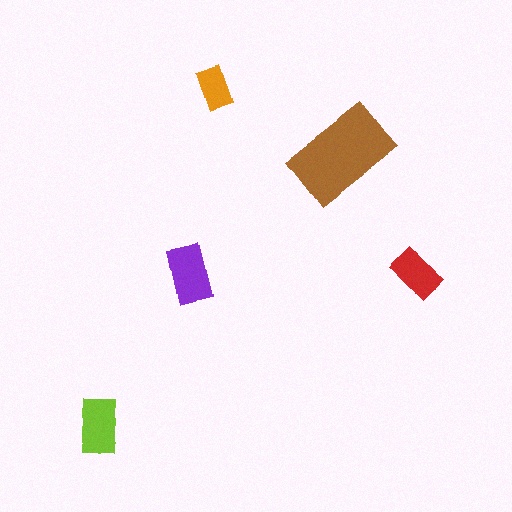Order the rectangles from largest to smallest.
the brown one, the purple one, the lime one, the red one, the orange one.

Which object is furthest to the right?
The red rectangle is rightmost.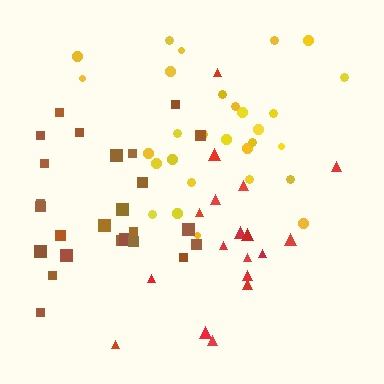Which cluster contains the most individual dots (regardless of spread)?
Yellow (29).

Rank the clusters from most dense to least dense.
yellow, red, brown.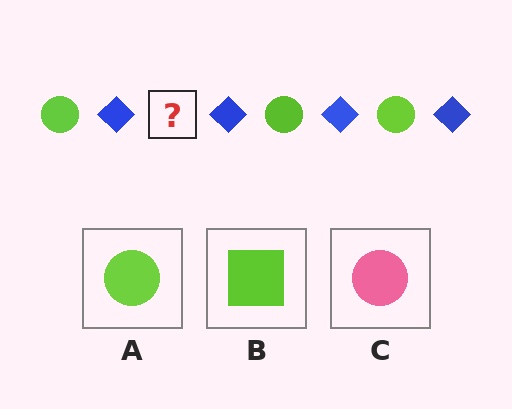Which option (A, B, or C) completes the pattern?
A.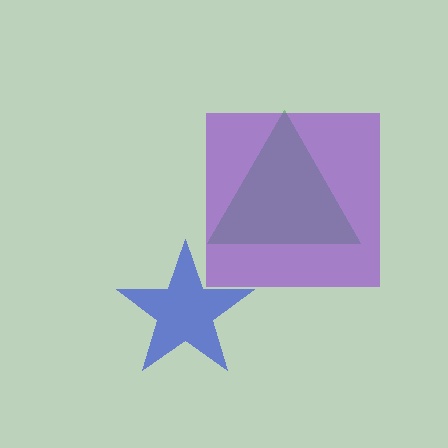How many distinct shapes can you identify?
There are 3 distinct shapes: a green triangle, a blue star, a purple square.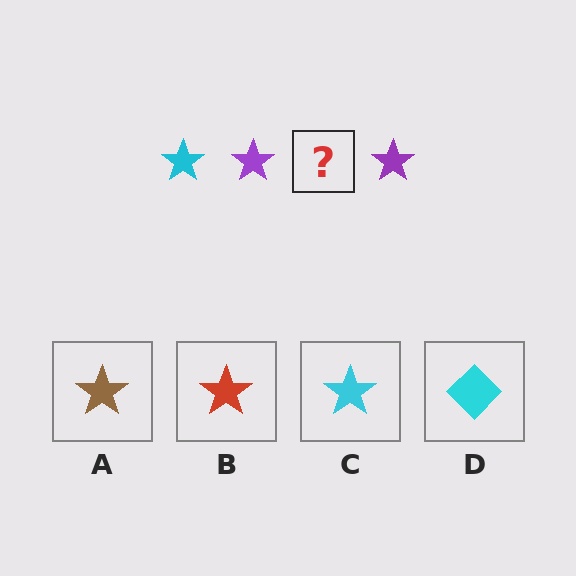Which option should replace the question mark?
Option C.